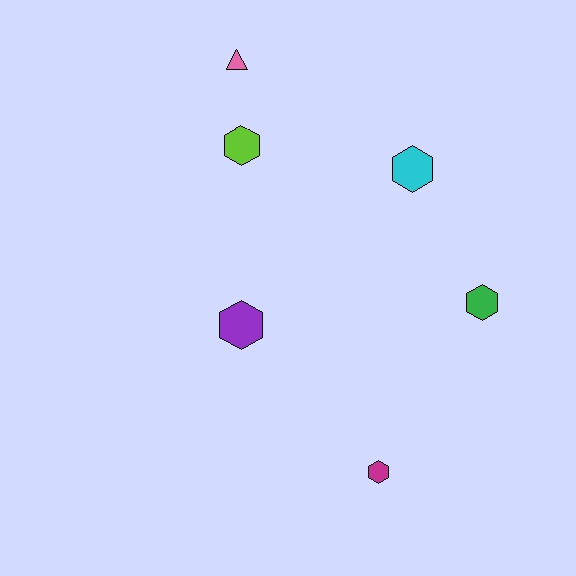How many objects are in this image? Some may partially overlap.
There are 6 objects.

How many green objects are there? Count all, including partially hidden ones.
There is 1 green object.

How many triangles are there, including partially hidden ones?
There is 1 triangle.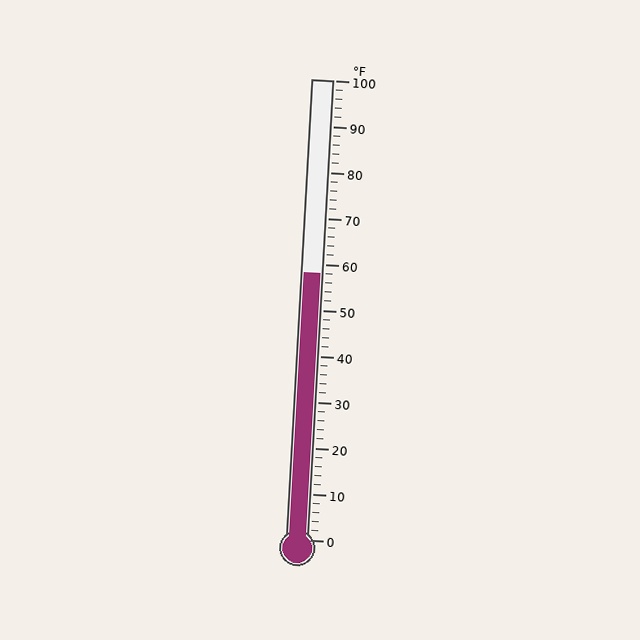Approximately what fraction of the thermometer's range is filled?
The thermometer is filled to approximately 60% of its range.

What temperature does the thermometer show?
The thermometer shows approximately 58°F.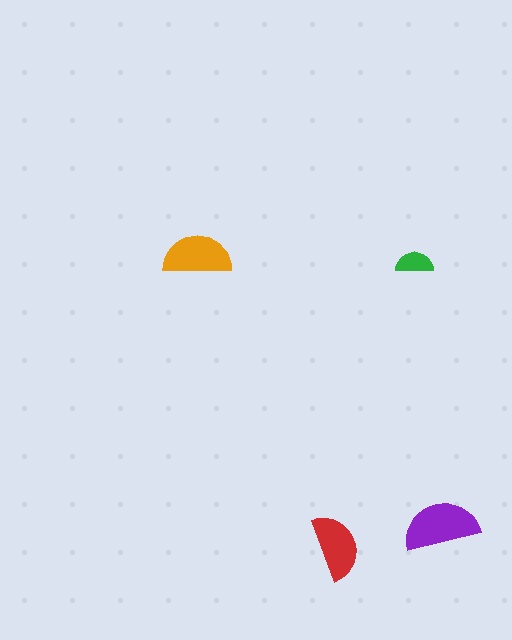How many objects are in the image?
There are 4 objects in the image.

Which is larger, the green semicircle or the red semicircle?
The red one.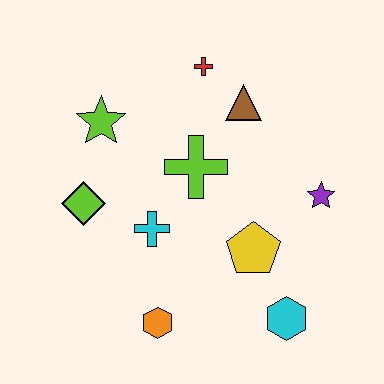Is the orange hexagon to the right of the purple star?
No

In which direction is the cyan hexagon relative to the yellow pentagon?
The cyan hexagon is below the yellow pentagon.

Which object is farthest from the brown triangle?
The orange hexagon is farthest from the brown triangle.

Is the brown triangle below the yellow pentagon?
No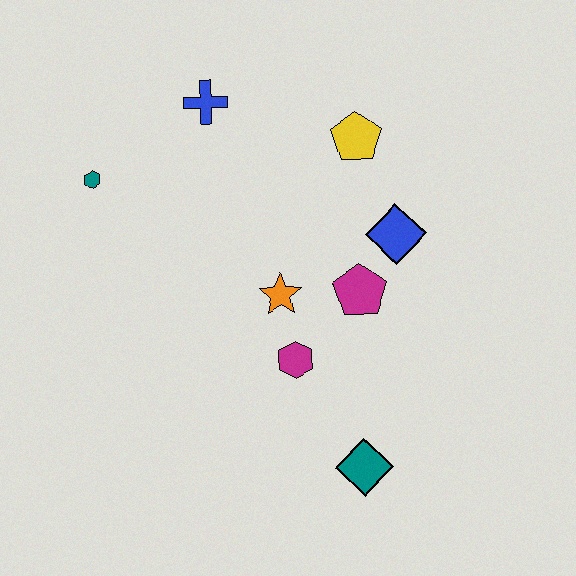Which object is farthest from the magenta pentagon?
The teal hexagon is farthest from the magenta pentagon.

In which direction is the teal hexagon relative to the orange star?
The teal hexagon is to the left of the orange star.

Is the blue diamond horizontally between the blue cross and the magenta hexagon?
No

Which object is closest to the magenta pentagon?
The blue diamond is closest to the magenta pentagon.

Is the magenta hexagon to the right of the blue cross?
Yes